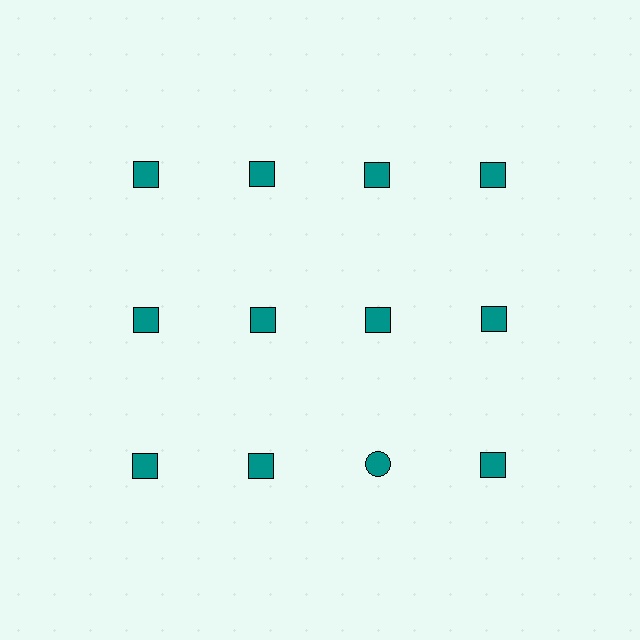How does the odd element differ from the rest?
It has a different shape: circle instead of square.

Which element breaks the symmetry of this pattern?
The teal circle in the third row, center column breaks the symmetry. All other shapes are teal squares.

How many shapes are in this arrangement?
There are 12 shapes arranged in a grid pattern.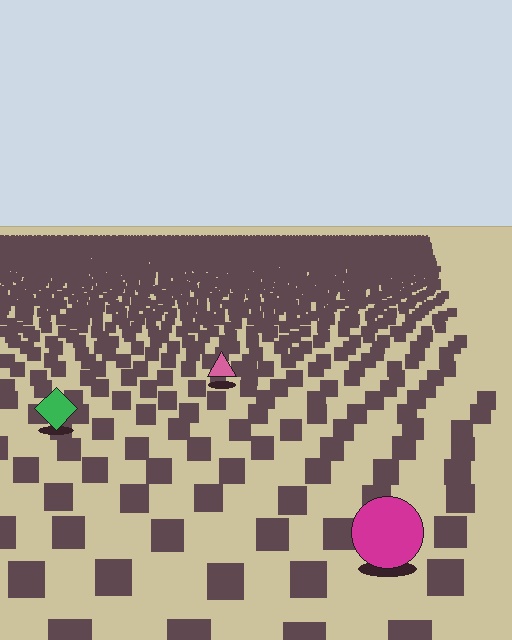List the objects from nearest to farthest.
From nearest to farthest: the magenta circle, the green diamond, the pink triangle.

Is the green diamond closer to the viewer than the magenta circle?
No. The magenta circle is closer — you can tell from the texture gradient: the ground texture is coarser near it.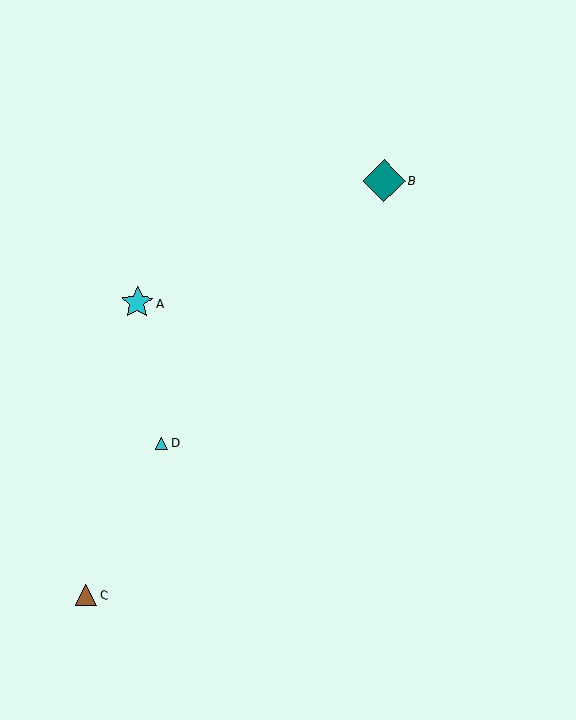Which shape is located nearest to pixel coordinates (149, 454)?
The cyan triangle (labeled D) at (161, 443) is nearest to that location.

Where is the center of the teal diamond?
The center of the teal diamond is at (384, 181).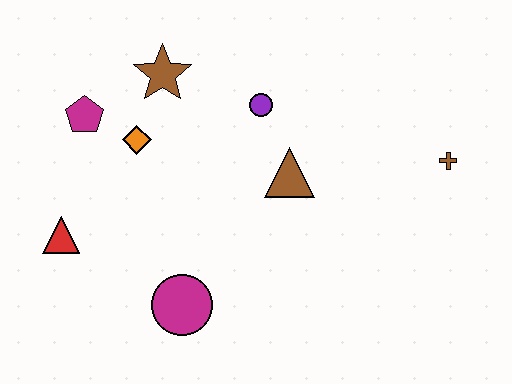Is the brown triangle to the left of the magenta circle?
No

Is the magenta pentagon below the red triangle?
No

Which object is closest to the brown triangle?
The purple circle is closest to the brown triangle.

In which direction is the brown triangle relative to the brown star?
The brown triangle is to the right of the brown star.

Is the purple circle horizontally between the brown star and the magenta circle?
No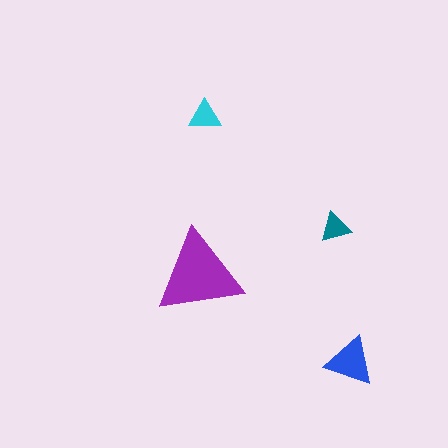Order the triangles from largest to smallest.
the purple one, the blue one, the cyan one, the teal one.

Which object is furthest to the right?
The blue triangle is rightmost.